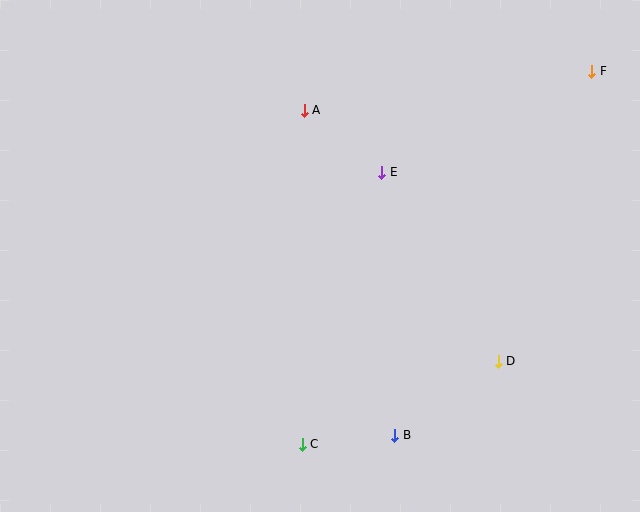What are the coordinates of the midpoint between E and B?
The midpoint between E and B is at (388, 304).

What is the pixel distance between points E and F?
The distance between E and F is 233 pixels.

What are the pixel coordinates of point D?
Point D is at (498, 361).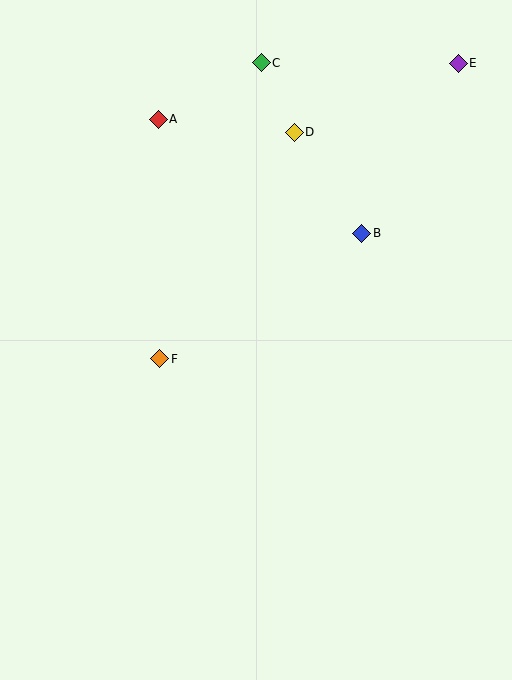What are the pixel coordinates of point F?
Point F is at (160, 359).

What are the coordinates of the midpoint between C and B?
The midpoint between C and B is at (311, 148).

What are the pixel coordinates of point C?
Point C is at (261, 63).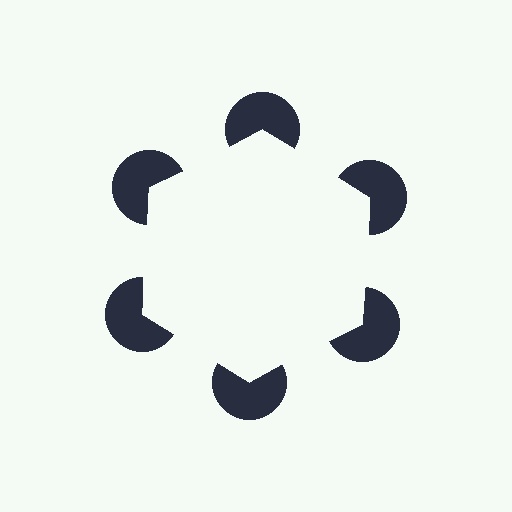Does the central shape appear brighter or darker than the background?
It typically appears slightly brighter than the background, even though no actual brightness change is drawn.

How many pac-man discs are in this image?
There are 6 — one at each vertex of the illusory hexagon.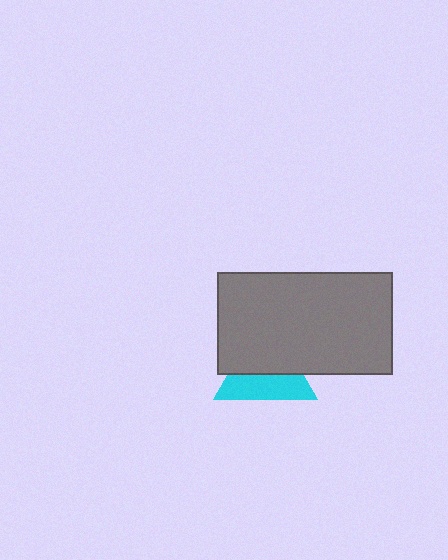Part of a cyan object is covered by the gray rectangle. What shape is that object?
It is a triangle.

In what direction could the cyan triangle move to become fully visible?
The cyan triangle could move down. That would shift it out from behind the gray rectangle entirely.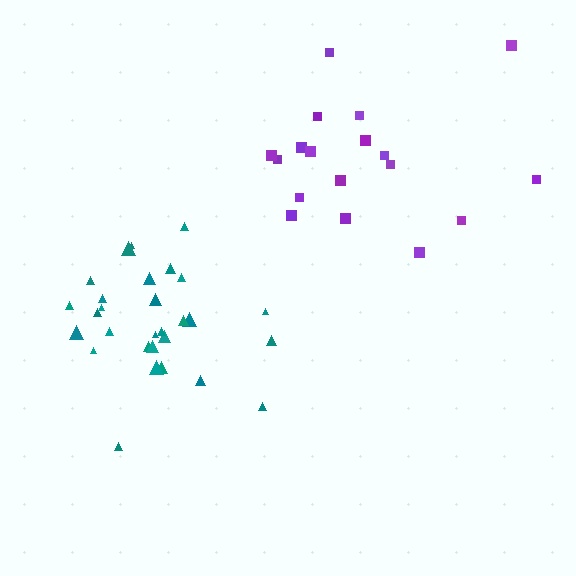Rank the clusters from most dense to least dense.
teal, purple.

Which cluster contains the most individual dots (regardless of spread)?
Teal (29).